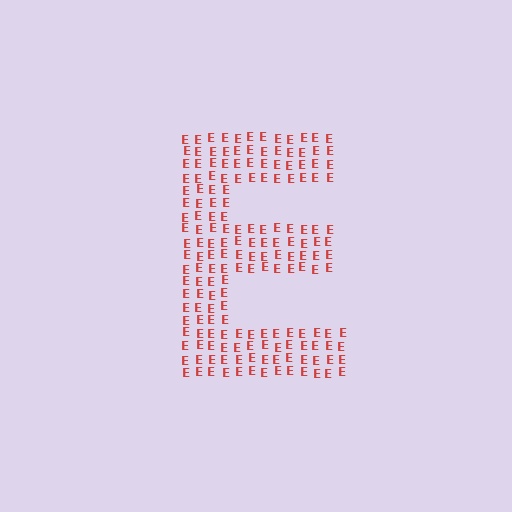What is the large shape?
The large shape is the letter E.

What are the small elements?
The small elements are letter E's.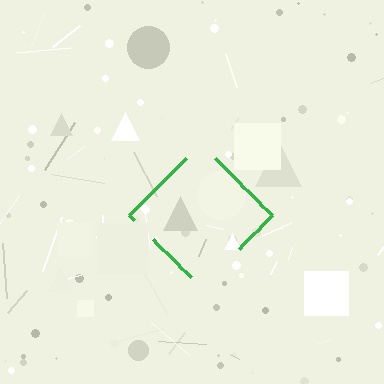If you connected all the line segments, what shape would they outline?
They would outline a diamond.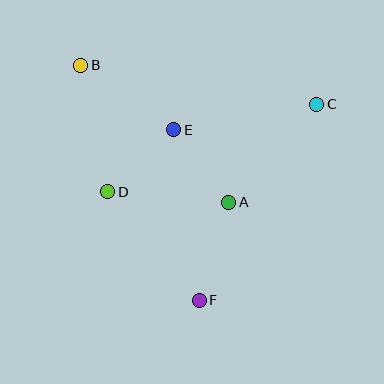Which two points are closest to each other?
Points D and E are closest to each other.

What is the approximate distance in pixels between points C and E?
The distance between C and E is approximately 145 pixels.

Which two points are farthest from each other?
Points B and F are farthest from each other.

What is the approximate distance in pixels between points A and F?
The distance between A and F is approximately 102 pixels.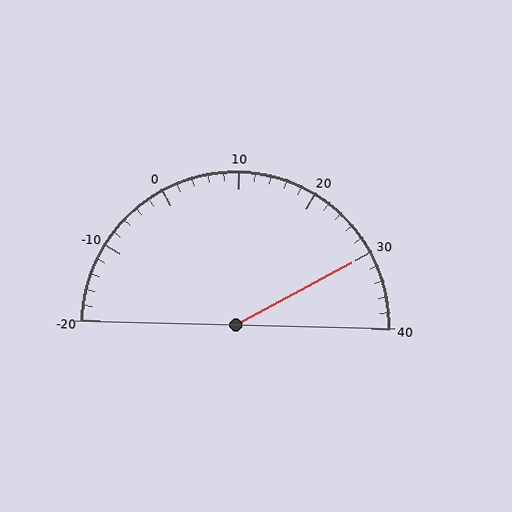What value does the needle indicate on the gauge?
The needle indicates approximately 30.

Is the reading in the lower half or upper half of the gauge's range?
The reading is in the upper half of the range (-20 to 40).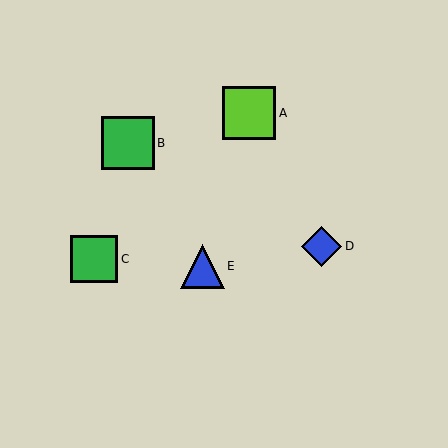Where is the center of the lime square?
The center of the lime square is at (249, 113).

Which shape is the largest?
The lime square (labeled A) is the largest.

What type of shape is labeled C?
Shape C is a green square.